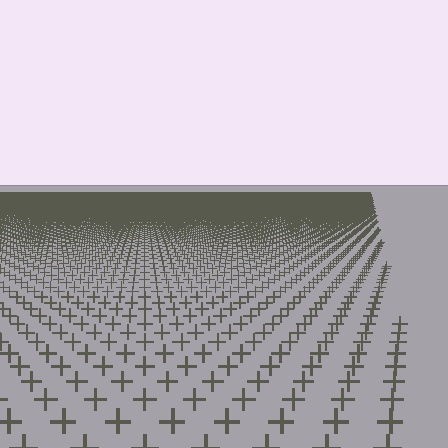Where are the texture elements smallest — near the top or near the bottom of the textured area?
Near the top.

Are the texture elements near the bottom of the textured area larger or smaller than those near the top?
Larger. Near the bottom, elements are closer to the viewer and appear at a bigger on-screen size.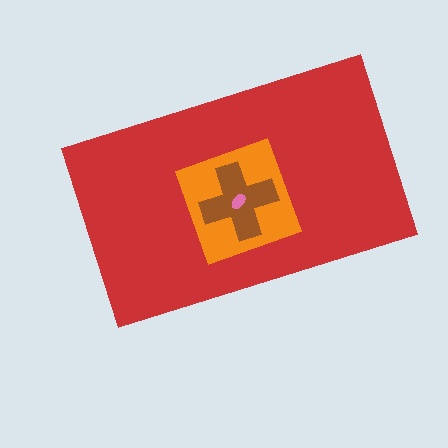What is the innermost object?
The pink ellipse.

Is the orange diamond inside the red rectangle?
Yes.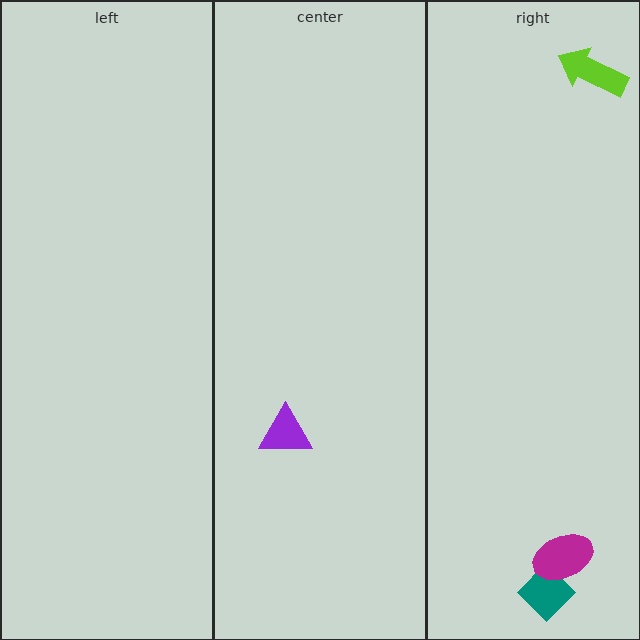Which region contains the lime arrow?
The right region.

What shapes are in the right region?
The teal diamond, the magenta ellipse, the lime arrow.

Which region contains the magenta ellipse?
The right region.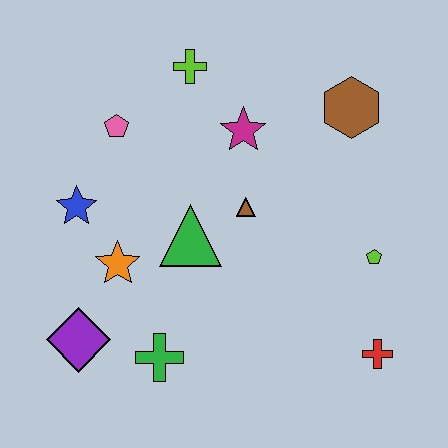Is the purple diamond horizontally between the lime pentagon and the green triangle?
No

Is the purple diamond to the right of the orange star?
No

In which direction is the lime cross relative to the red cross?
The lime cross is above the red cross.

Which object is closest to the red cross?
The lime pentagon is closest to the red cross.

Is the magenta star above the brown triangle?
Yes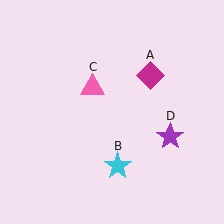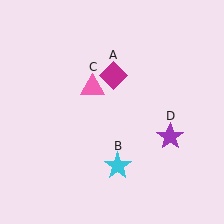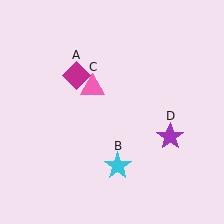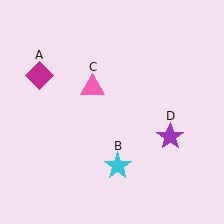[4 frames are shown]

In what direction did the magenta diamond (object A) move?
The magenta diamond (object A) moved left.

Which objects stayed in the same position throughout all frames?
Cyan star (object B) and pink triangle (object C) and purple star (object D) remained stationary.